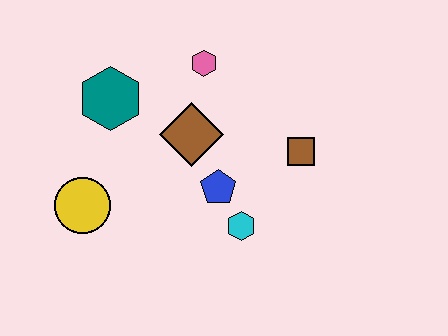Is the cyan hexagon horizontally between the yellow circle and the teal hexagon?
No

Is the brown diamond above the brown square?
Yes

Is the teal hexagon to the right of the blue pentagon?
No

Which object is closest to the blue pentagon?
The cyan hexagon is closest to the blue pentagon.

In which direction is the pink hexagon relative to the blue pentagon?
The pink hexagon is above the blue pentagon.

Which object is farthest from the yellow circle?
The brown square is farthest from the yellow circle.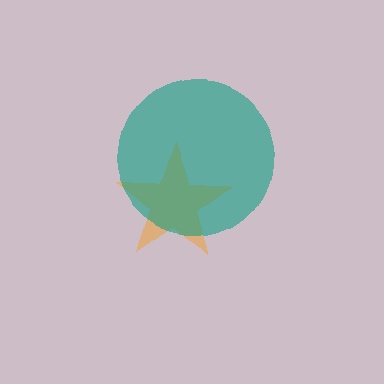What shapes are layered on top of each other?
The layered shapes are: an orange star, a teal circle.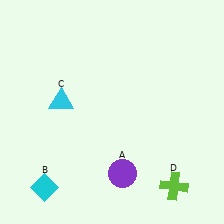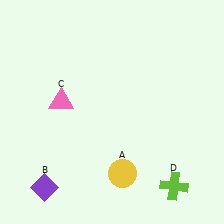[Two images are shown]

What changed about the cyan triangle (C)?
In Image 1, C is cyan. In Image 2, it changed to pink.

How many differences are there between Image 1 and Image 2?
There are 3 differences between the two images.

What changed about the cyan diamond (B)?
In Image 1, B is cyan. In Image 2, it changed to purple.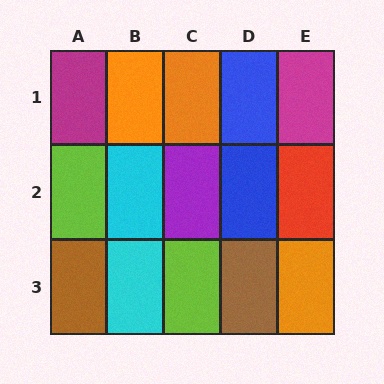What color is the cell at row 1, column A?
Magenta.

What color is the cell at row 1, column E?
Magenta.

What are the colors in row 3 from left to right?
Brown, cyan, lime, brown, orange.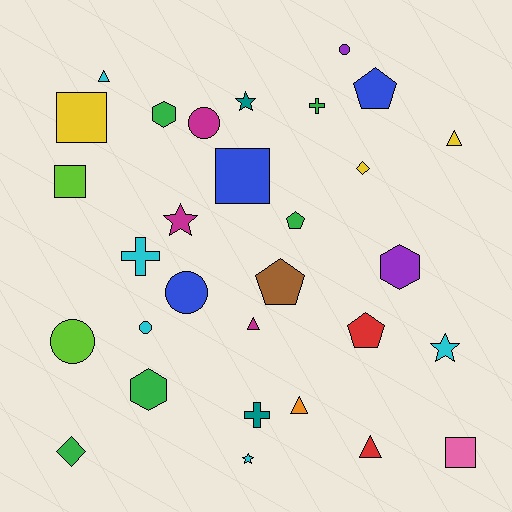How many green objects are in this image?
There are 5 green objects.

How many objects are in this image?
There are 30 objects.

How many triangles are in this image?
There are 5 triangles.